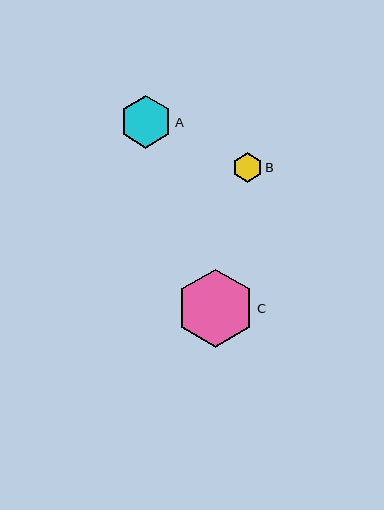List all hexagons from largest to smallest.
From largest to smallest: C, A, B.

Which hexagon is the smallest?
Hexagon B is the smallest with a size of approximately 29 pixels.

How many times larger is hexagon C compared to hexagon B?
Hexagon C is approximately 2.7 times the size of hexagon B.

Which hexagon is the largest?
Hexagon C is the largest with a size of approximately 78 pixels.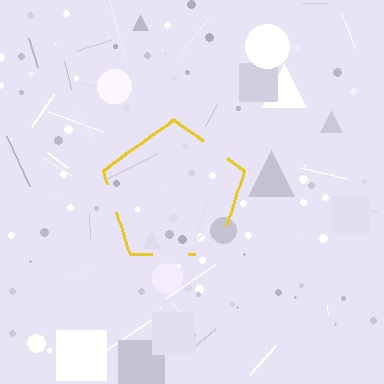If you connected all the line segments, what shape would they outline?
They would outline a pentagon.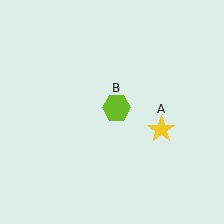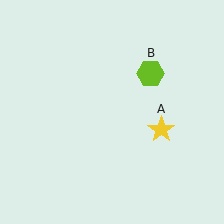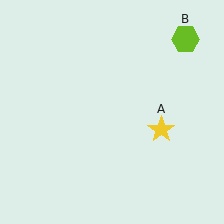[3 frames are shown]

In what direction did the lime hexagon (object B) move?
The lime hexagon (object B) moved up and to the right.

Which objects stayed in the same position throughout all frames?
Yellow star (object A) remained stationary.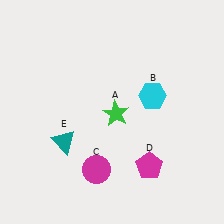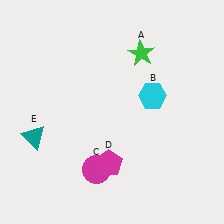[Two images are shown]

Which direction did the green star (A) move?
The green star (A) moved up.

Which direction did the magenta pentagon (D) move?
The magenta pentagon (D) moved left.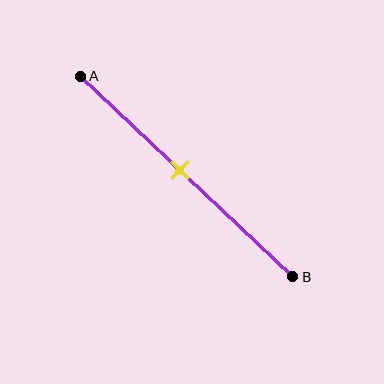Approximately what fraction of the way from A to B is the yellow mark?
The yellow mark is approximately 45% of the way from A to B.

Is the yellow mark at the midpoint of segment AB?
No, the mark is at about 45% from A, not at the 50% midpoint.